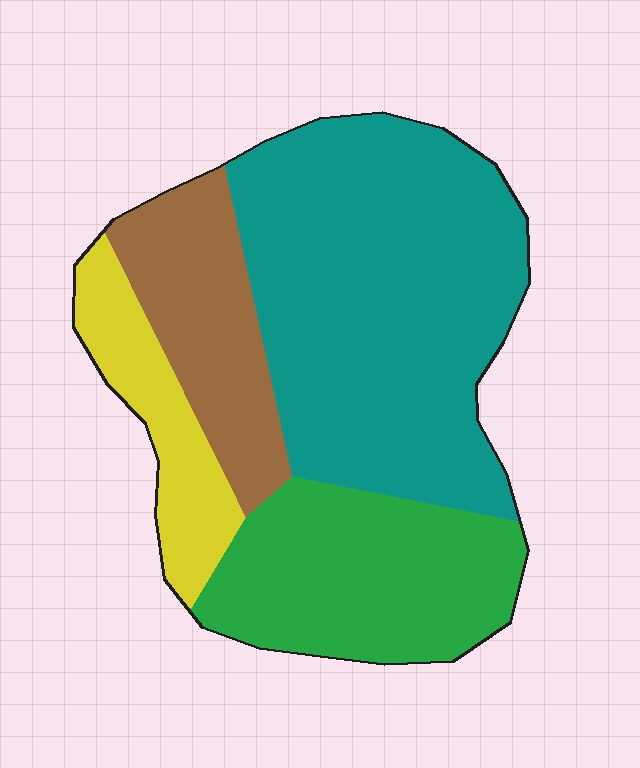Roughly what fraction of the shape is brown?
Brown covers around 15% of the shape.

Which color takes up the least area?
Yellow, at roughly 10%.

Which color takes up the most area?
Teal, at roughly 50%.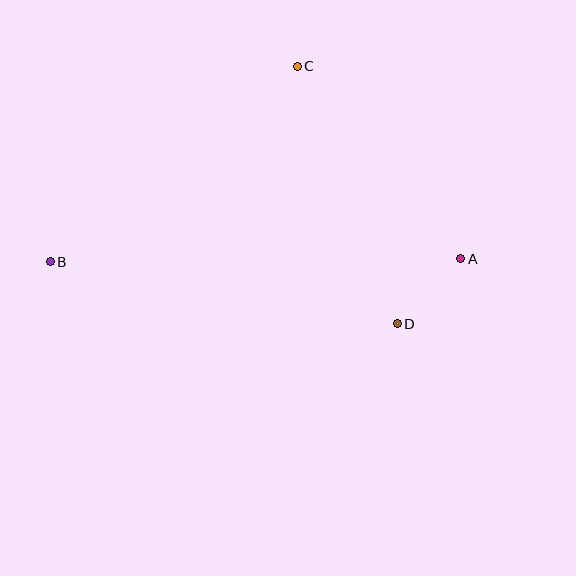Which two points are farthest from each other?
Points A and B are farthest from each other.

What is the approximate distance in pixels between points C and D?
The distance between C and D is approximately 276 pixels.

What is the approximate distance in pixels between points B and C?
The distance between B and C is approximately 315 pixels.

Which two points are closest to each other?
Points A and D are closest to each other.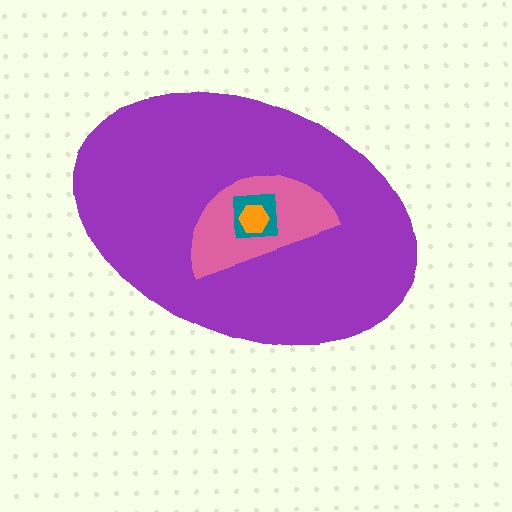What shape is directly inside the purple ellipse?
The pink semicircle.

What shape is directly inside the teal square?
The orange hexagon.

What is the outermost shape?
The purple ellipse.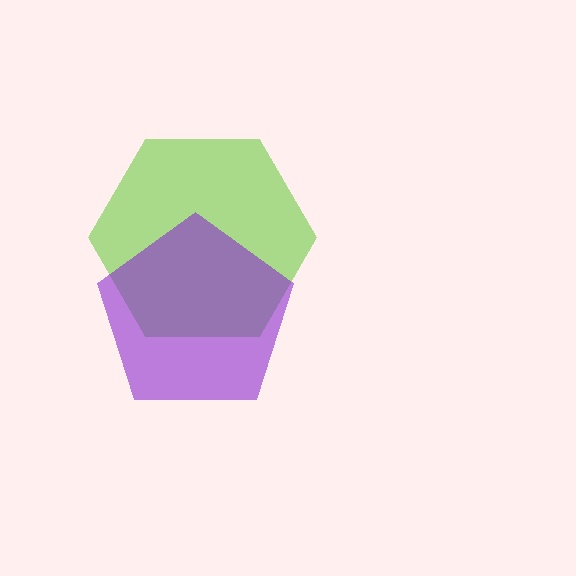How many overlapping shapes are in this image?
There are 2 overlapping shapes in the image.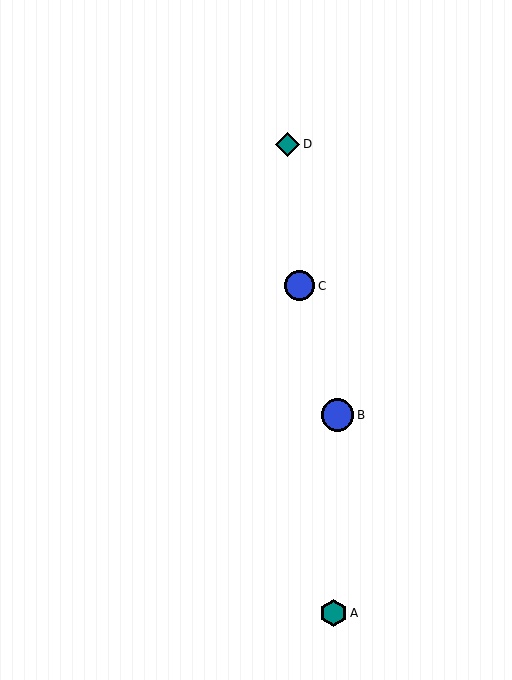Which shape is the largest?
The blue circle (labeled B) is the largest.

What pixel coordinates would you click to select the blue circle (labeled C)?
Click at (300, 286) to select the blue circle C.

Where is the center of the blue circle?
The center of the blue circle is at (337, 415).